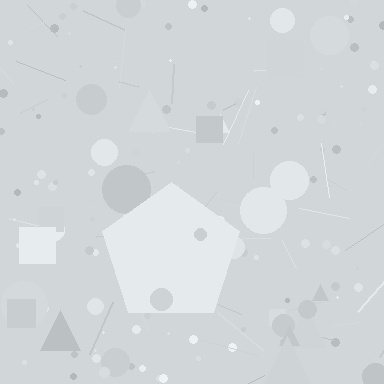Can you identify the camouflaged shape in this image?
The camouflaged shape is a pentagon.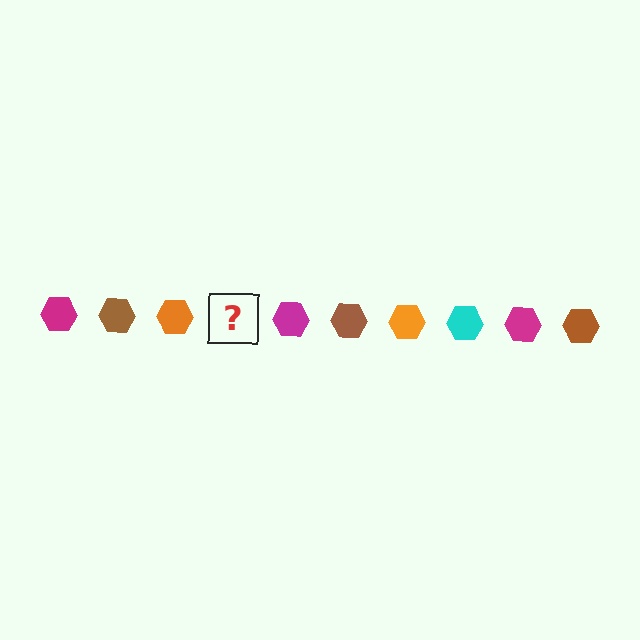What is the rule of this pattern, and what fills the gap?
The rule is that the pattern cycles through magenta, brown, orange, cyan hexagons. The gap should be filled with a cyan hexagon.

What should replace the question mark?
The question mark should be replaced with a cyan hexagon.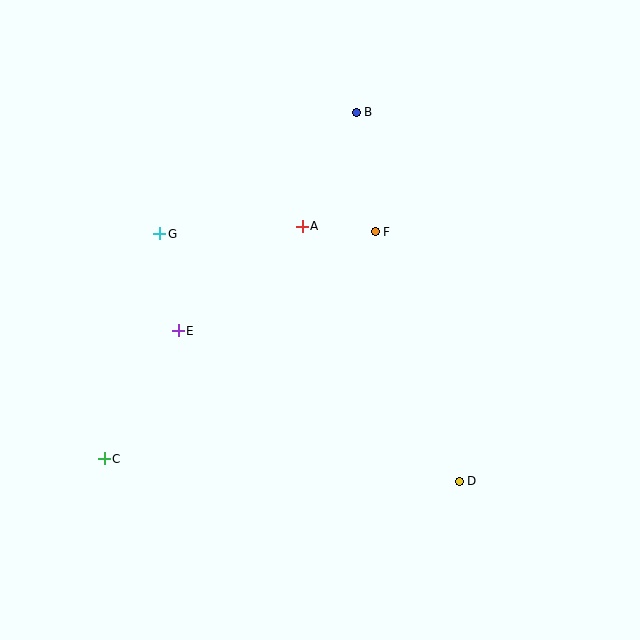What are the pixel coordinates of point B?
Point B is at (356, 112).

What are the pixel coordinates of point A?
Point A is at (302, 226).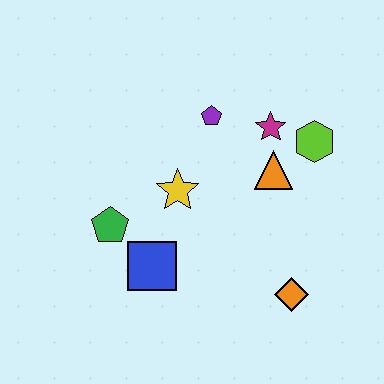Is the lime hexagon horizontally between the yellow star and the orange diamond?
No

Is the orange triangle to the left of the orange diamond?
Yes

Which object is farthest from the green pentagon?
The lime hexagon is farthest from the green pentagon.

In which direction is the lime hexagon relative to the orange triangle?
The lime hexagon is to the right of the orange triangle.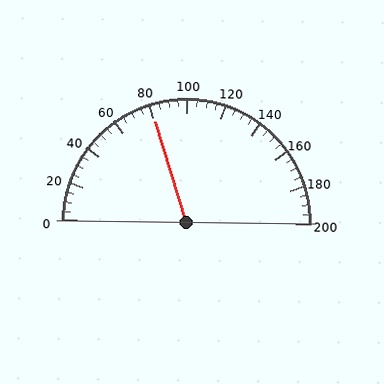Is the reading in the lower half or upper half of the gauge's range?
The reading is in the lower half of the range (0 to 200).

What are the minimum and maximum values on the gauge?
The gauge ranges from 0 to 200.